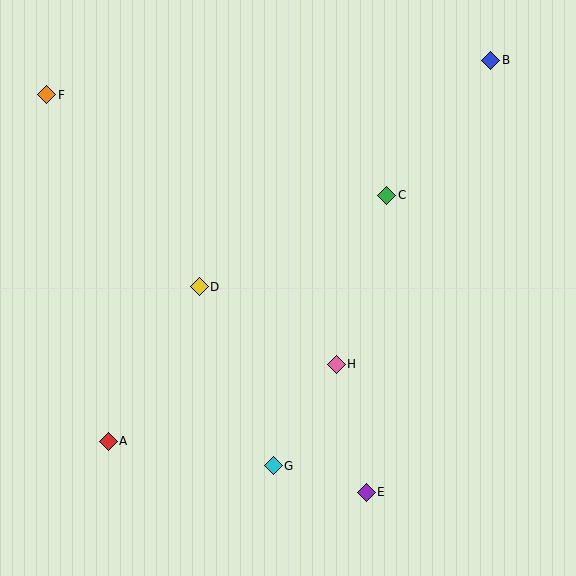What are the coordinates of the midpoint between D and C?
The midpoint between D and C is at (293, 241).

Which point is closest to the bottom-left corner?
Point A is closest to the bottom-left corner.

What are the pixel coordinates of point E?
Point E is at (366, 492).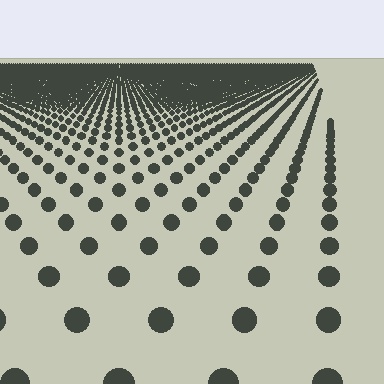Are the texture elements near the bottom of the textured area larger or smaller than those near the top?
Larger. Near the bottom, elements are closer to the viewer and appear at a bigger on-screen size.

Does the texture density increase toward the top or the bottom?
Density increases toward the top.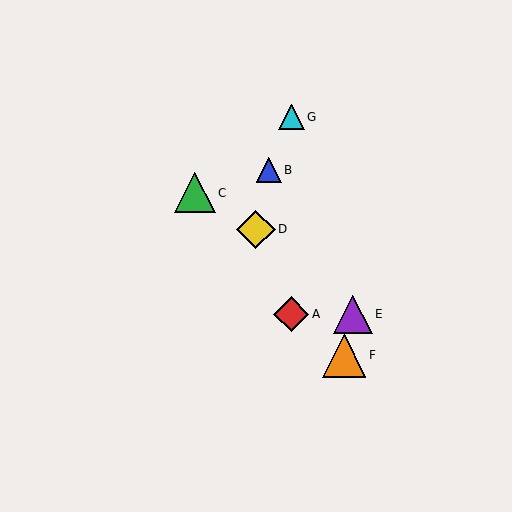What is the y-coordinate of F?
Object F is at y≈355.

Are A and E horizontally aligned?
Yes, both are at y≈314.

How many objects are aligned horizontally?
2 objects (A, E) are aligned horizontally.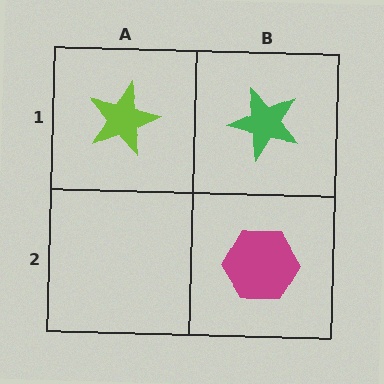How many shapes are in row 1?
2 shapes.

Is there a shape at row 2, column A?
No, that cell is empty.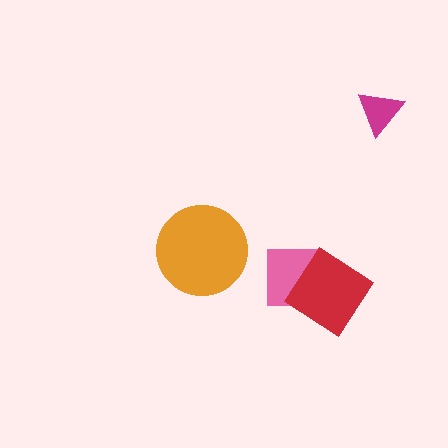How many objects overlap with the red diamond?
1 object overlaps with the red diamond.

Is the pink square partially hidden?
Yes, it is partially covered by another shape.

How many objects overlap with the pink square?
1 object overlaps with the pink square.